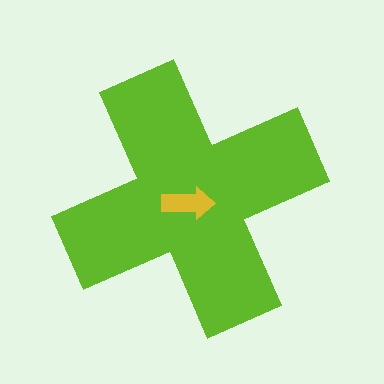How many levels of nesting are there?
2.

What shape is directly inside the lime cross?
The yellow arrow.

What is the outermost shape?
The lime cross.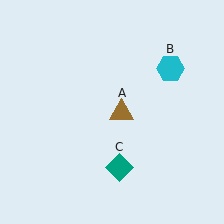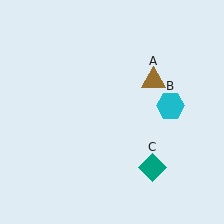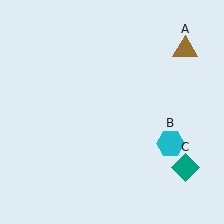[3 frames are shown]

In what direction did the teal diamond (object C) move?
The teal diamond (object C) moved right.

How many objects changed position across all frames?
3 objects changed position: brown triangle (object A), cyan hexagon (object B), teal diamond (object C).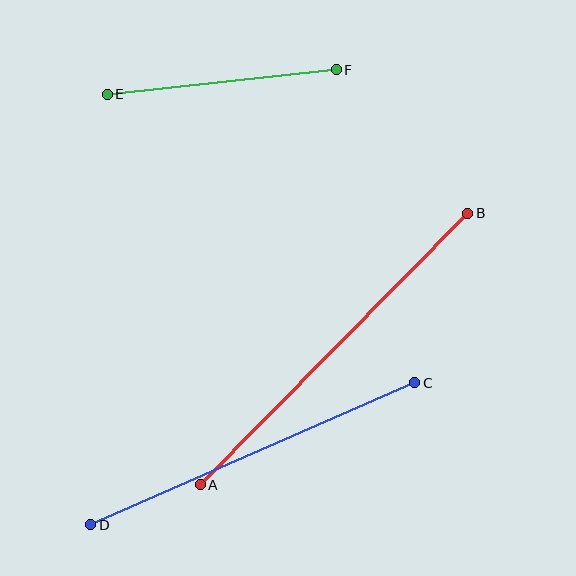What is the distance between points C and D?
The distance is approximately 354 pixels.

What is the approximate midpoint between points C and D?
The midpoint is at approximately (253, 454) pixels.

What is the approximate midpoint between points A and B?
The midpoint is at approximately (334, 349) pixels.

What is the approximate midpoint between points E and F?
The midpoint is at approximately (222, 82) pixels.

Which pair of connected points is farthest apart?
Points A and B are farthest apart.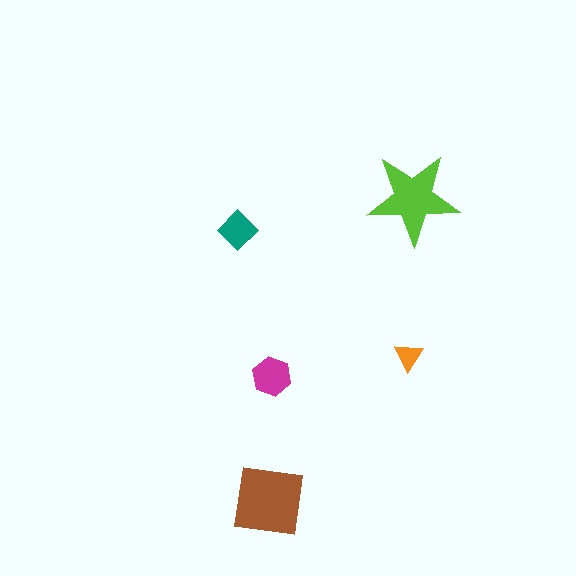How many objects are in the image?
There are 5 objects in the image.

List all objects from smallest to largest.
The orange triangle, the teal diamond, the magenta hexagon, the lime star, the brown square.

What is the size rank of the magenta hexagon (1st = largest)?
3rd.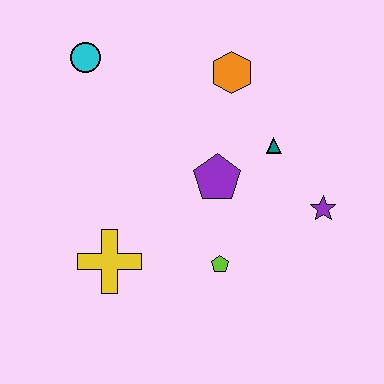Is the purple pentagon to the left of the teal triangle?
Yes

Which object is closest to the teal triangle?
The purple pentagon is closest to the teal triangle.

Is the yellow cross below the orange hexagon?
Yes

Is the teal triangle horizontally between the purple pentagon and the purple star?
Yes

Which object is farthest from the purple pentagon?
The cyan circle is farthest from the purple pentagon.